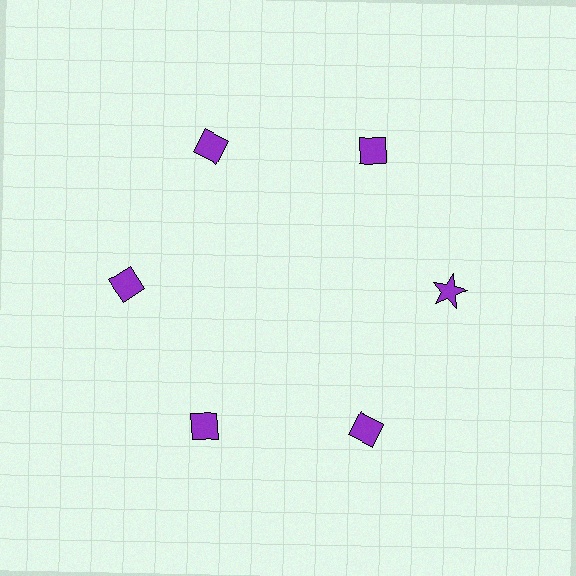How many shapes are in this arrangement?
There are 6 shapes arranged in a ring pattern.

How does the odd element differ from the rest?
It has a different shape: star instead of diamond.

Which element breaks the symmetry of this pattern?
The purple star at roughly the 3 o'clock position breaks the symmetry. All other shapes are purple diamonds.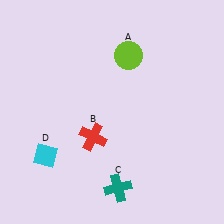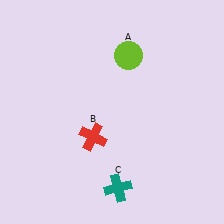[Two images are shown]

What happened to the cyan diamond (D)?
The cyan diamond (D) was removed in Image 2. It was in the bottom-left area of Image 1.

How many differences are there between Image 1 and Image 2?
There is 1 difference between the two images.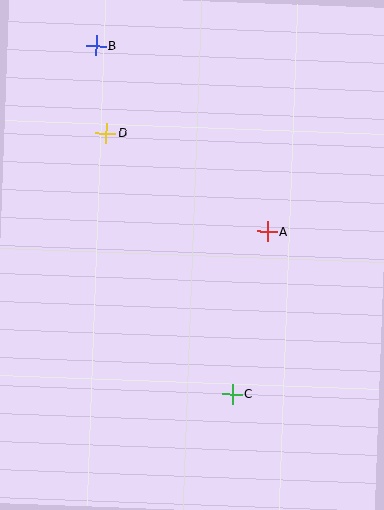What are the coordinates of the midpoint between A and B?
The midpoint between A and B is at (182, 139).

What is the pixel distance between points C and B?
The distance between C and B is 374 pixels.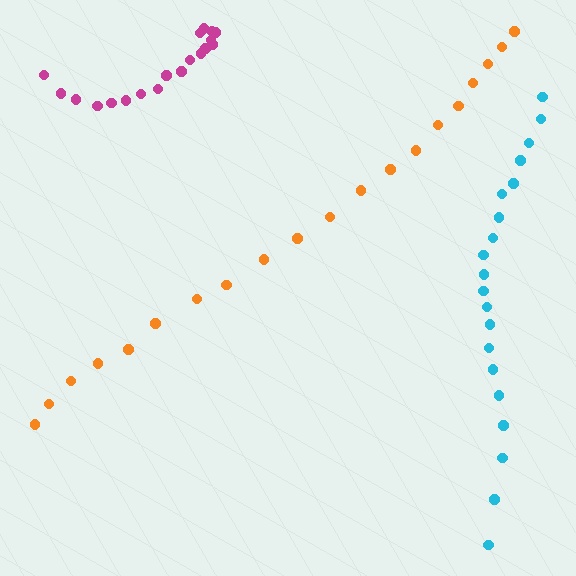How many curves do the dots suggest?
There are 3 distinct paths.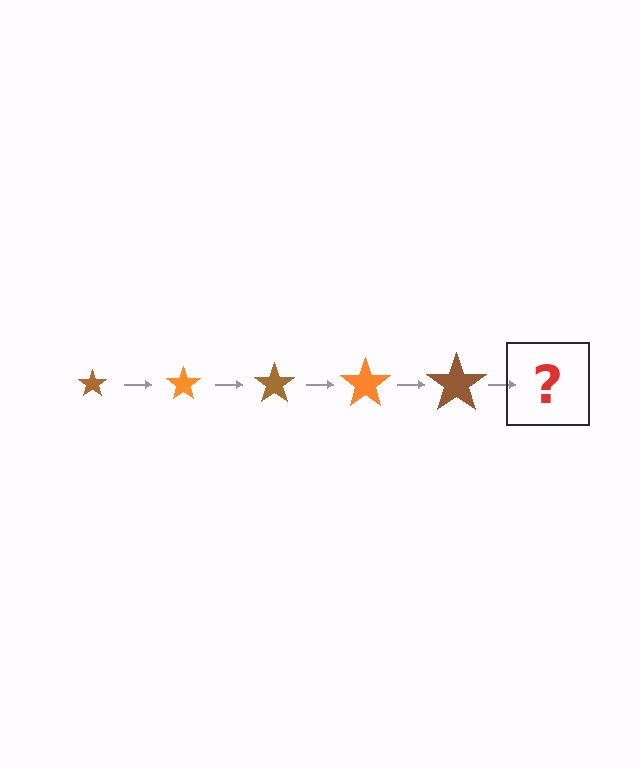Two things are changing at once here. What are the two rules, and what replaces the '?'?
The two rules are that the star grows larger each step and the color cycles through brown and orange. The '?' should be an orange star, larger than the previous one.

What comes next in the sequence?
The next element should be an orange star, larger than the previous one.